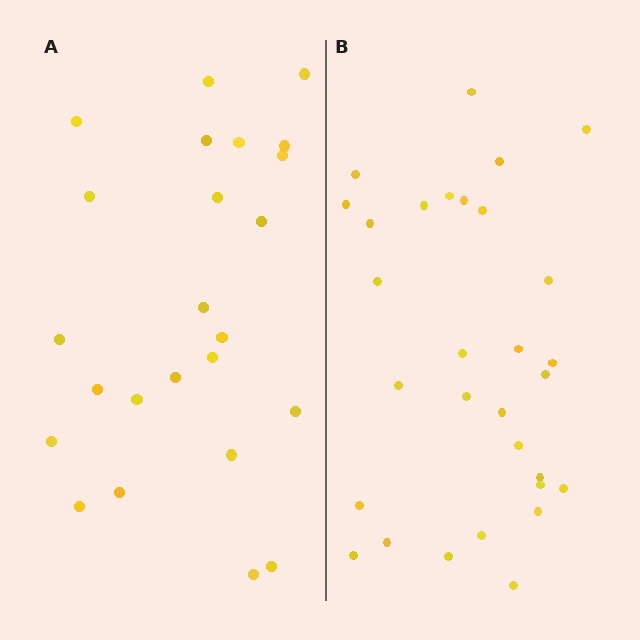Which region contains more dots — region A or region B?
Region B (the right region) has more dots.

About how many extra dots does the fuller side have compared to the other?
Region B has about 6 more dots than region A.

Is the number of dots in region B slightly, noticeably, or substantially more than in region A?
Region B has noticeably more, but not dramatically so. The ratio is roughly 1.2 to 1.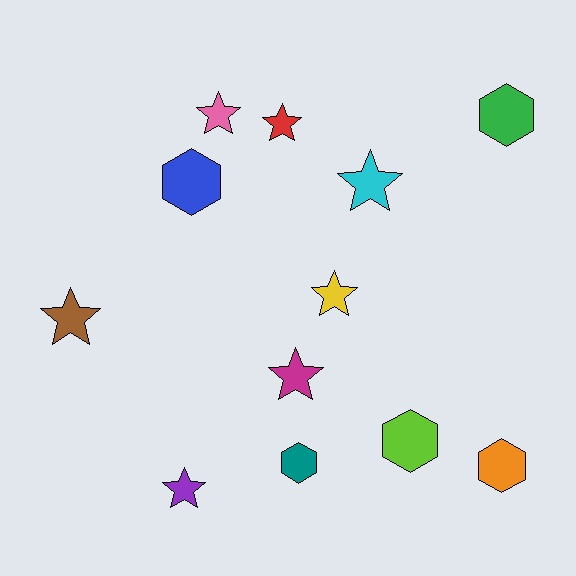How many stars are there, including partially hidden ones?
There are 7 stars.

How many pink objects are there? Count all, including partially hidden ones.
There is 1 pink object.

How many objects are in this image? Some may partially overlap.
There are 12 objects.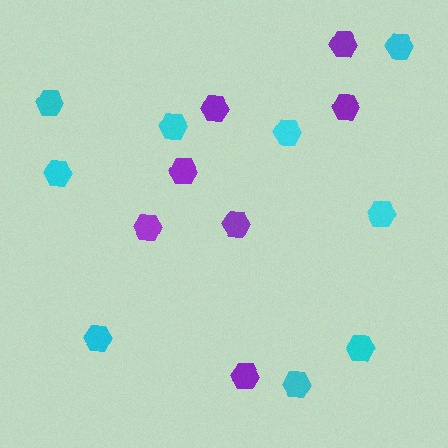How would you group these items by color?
There are 2 groups: one group of purple hexagons (7) and one group of cyan hexagons (9).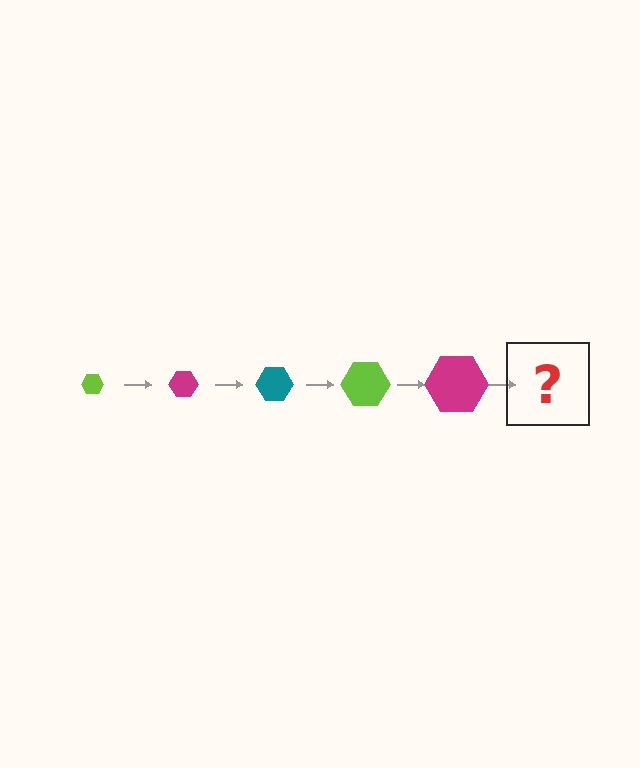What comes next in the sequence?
The next element should be a teal hexagon, larger than the previous one.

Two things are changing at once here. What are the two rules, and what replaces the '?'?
The two rules are that the hexagon grows larger each step and the color cycles through lime, magenta, and teal. The '?' should be a teal hexagon, larger than the previous one.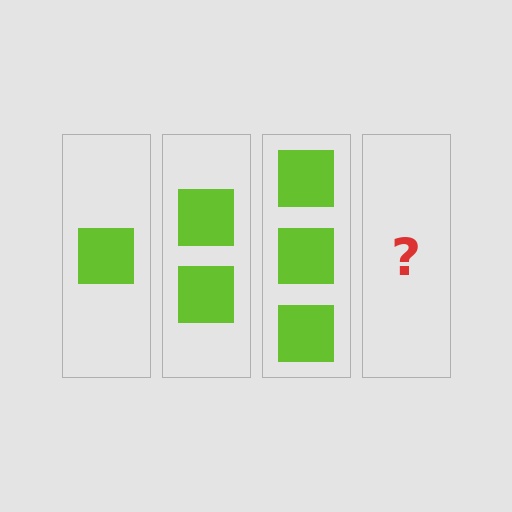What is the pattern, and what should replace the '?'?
The pattern is that each step adds one more square. The '?' should be 4 squares.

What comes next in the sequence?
The next element should be 4 squares.